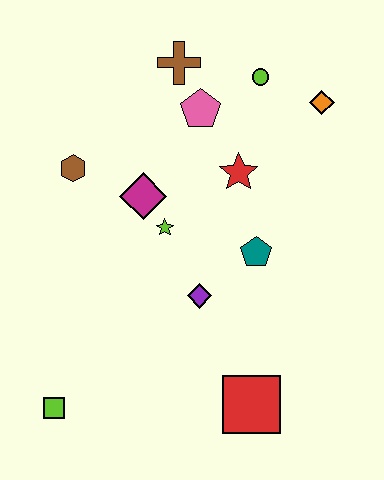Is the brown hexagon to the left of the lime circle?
Yes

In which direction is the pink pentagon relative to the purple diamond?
The pink pentagon is above the purple diamond.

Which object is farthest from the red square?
The brown cross is farthest from the red square.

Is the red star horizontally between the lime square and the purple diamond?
No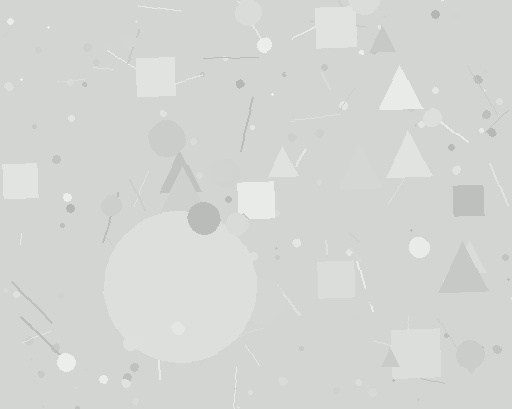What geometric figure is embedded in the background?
A circle is embedded in the background.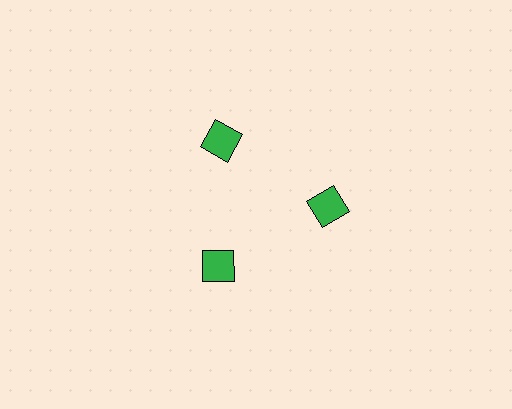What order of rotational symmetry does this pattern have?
This pattern has 3-fold rotational symmetry.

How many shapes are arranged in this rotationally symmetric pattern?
There are 3 shapes, arranged in 3 groups of 1.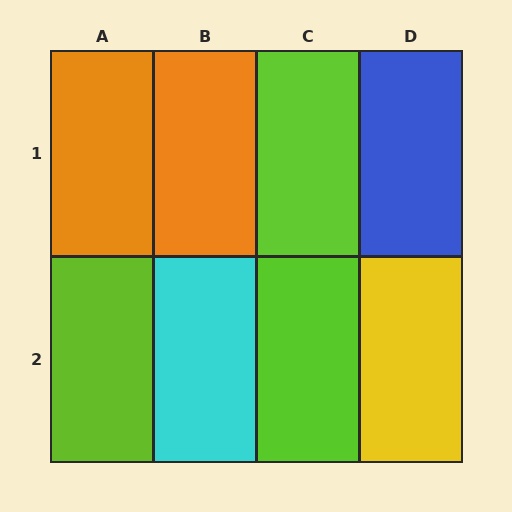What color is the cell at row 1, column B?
Orange.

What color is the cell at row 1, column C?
Lime.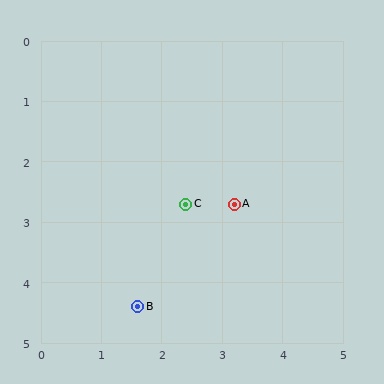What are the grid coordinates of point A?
Point A is at approximately (3.2, 2.7).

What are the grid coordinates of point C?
Point C is at approximately (2.4, 2.7).